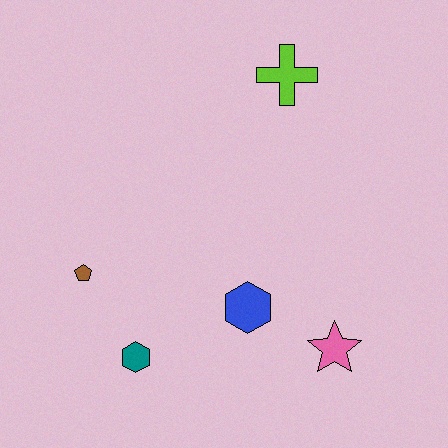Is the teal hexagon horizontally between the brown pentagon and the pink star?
Yes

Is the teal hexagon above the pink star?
No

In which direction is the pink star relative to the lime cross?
The pink star is below the lime cross.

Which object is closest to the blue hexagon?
The pink star is closest to the blue hexagon.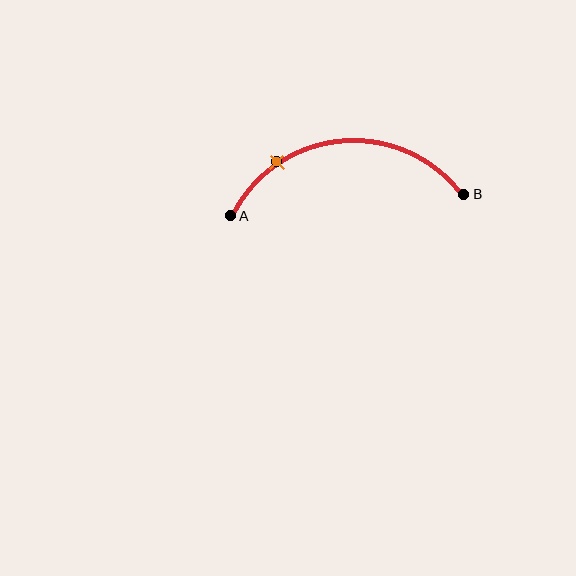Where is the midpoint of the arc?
The arc midpoint is the point on the curve farthest from the straight line joining A and B. It sits above that line.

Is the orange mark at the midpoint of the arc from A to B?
No. The orange mark lies on the arc but is closer to endpoint A. The arc midpoint would be at the point on the curve equidistant along the arc from both A and B.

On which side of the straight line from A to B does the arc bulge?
The arc bulges above the straight line connecting A and B.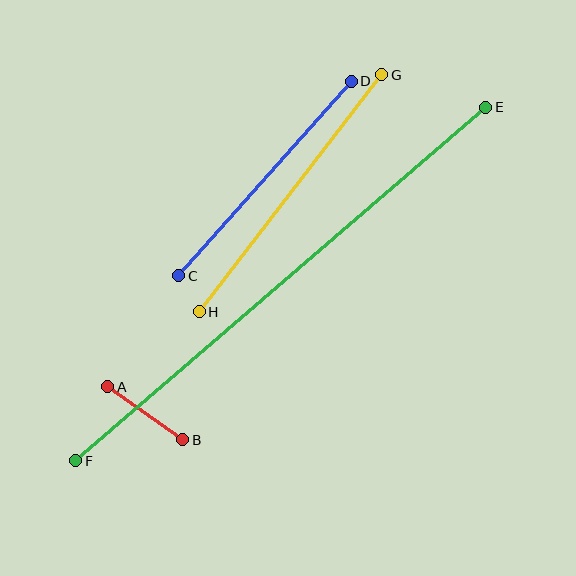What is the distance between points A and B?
The distance is approximately 92 pixels.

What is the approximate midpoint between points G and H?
The midpoint is at approximately (290, 193) pixels.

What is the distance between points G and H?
The distance is approximately 299 pixels.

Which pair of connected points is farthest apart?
Points E and F are farthest apart.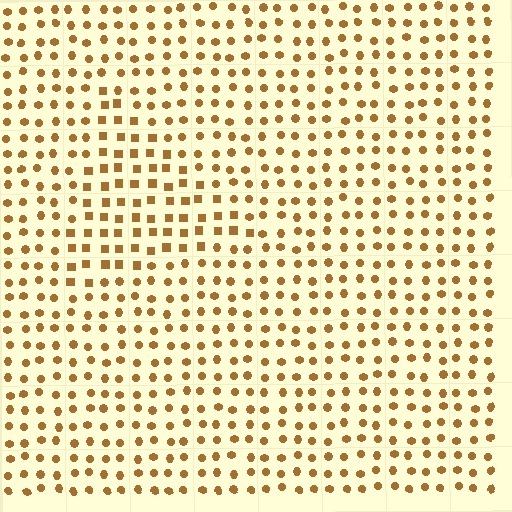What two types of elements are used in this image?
The image uses squares inside the triangle region and circles outside it.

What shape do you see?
I see a triangle.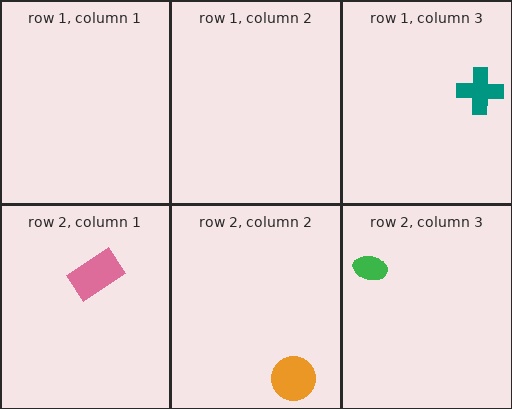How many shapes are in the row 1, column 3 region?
1.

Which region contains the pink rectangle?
The row 2, column 1 region.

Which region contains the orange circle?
The row 2, column 2 region.